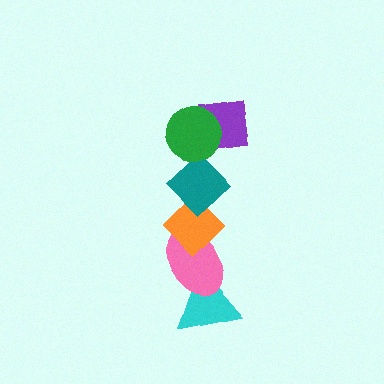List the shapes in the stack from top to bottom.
From top to bottom: the green circle, the purple square, the teal diamond, the orange diamond, the pink ellipse, the cyan triangle.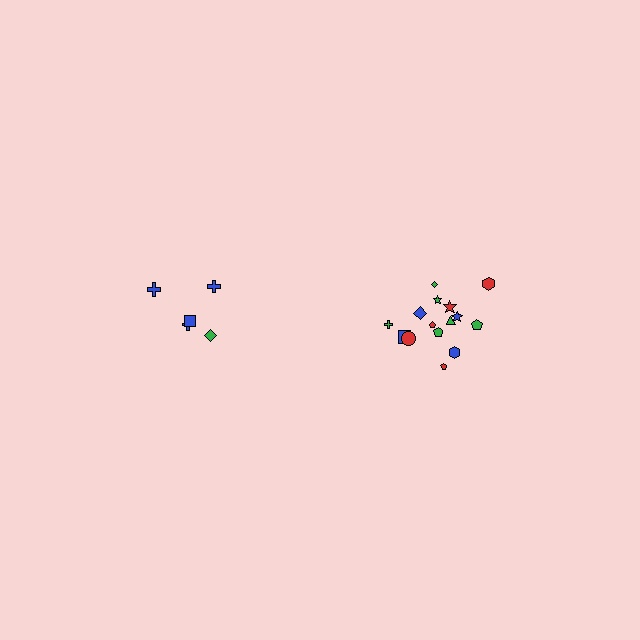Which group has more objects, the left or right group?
The right group.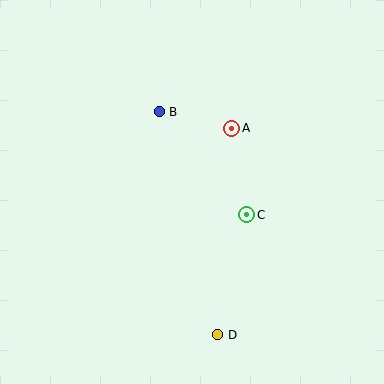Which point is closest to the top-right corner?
Point A is closest to the top-right corner.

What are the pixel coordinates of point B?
Point B is at (159, 112).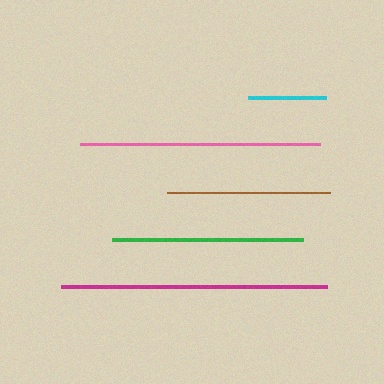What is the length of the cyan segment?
The cyan segment is approximately 78 pixels long.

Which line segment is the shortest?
The cyan line is the shortest at approximately 78 pixels.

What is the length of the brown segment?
The brown segment is approximately 162 pixels long.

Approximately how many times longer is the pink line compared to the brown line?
The pink line is approximately 1.5 times the length of the brown line.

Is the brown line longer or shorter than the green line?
The green line is longer than the brown line.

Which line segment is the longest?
The magenta line is the longest at approximately 266 pixels.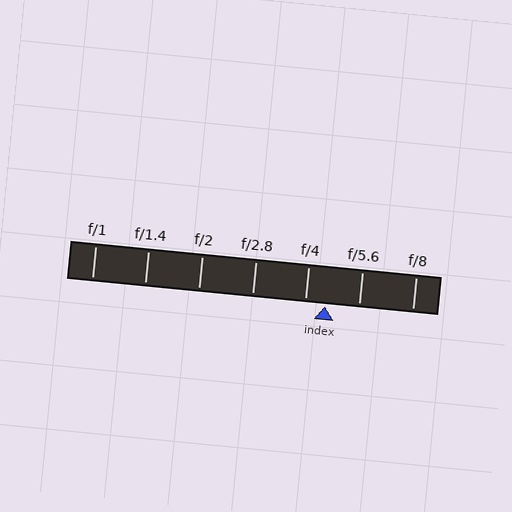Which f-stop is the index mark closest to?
The index mark is closest to f/4.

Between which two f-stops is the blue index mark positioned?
The index mark is between f/4 and f/5.6.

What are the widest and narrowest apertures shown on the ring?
The widest aperture shown is f/1 and the narrowest is f/8.